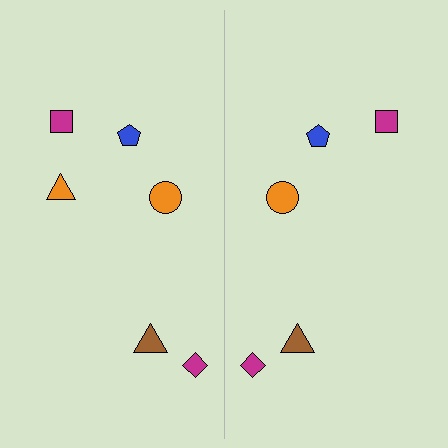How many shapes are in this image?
There are 11 shapes in this image.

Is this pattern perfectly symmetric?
No, the pattern is not perfectly symmetric. A orange triangle is missing from the right side.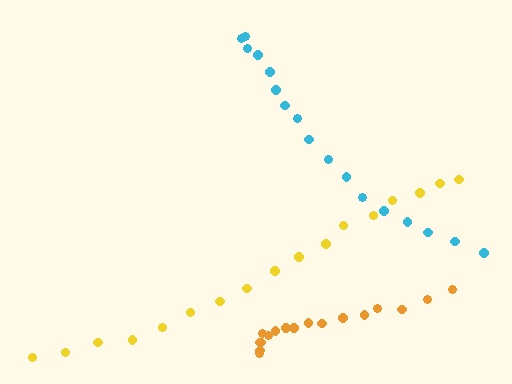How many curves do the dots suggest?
There are 3 distinct paths.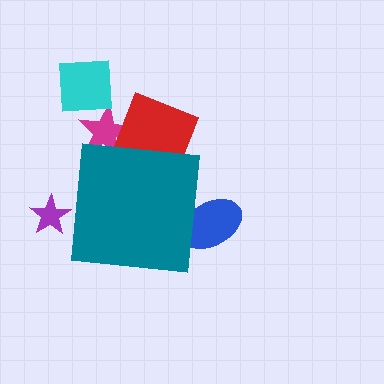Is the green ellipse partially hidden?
Yes, the green ellipse is partially hidden behind the teal square.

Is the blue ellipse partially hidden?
Yes, the blue ellipse is partially hidden behind the teal square.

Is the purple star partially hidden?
Yes, the purple star is partially hidden behind the teal square.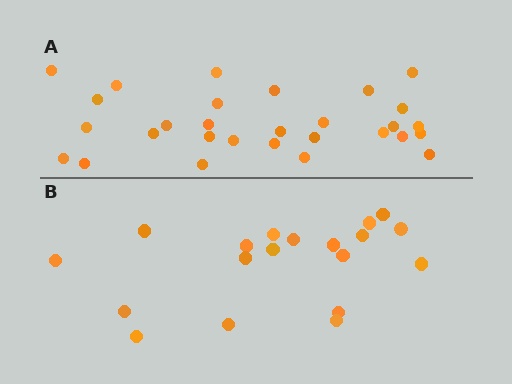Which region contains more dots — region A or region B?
Region A (the top region) has more dots.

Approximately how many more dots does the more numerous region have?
Region A has roughly 10 or so more dots than region B.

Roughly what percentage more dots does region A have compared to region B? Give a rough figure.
About 55% more.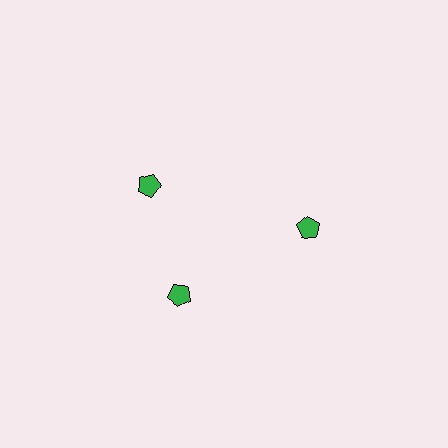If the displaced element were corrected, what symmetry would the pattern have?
It would have 3-fold rotational symmetry — the pattern would map onto itself every 120 degrees.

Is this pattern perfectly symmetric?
No. The 3 green pentagons are arranged in a ring, but one element near the 11 o'clock position is rotated out of alignment along the ring, breaking the 3-fold rotational symmetry.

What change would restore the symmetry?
The symmetry would be restored by rotating it back into even spacing with its neighbors so that all 3 pentagons sit at equal angles and equal distance from the center.